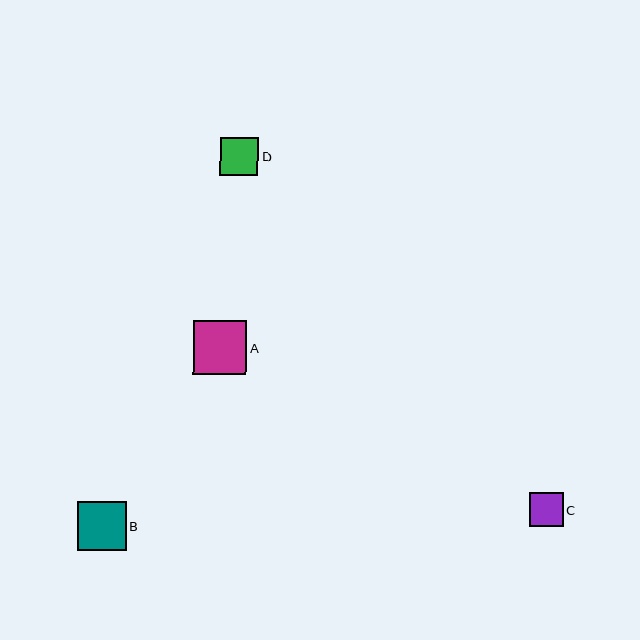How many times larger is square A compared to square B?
Square A is approximately 1.1 times the size of square B.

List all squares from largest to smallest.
From largest to smallest: A, B, D, C.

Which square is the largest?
Square A is the largest with a size of approximately 54 pixels.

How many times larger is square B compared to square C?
Square B is approximately 1.4 times the size of square C.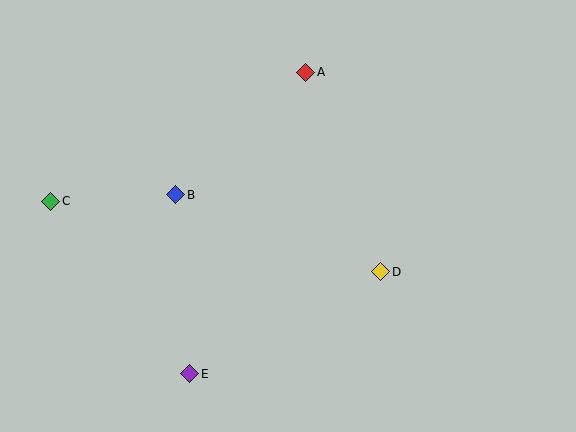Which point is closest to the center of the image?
Point D at (381, 272) is closest to the center.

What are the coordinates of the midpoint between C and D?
The midpoint between C and D is at (216, 237).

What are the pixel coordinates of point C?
Point C is at (51, 201).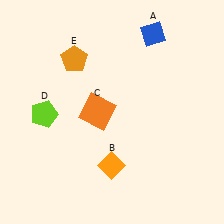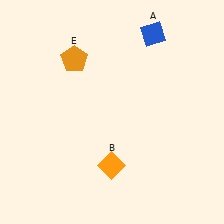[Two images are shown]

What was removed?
The orange square (C), the lime pentagon (D) were removed in Image 2.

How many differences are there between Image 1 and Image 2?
There are 2 differences between the two images.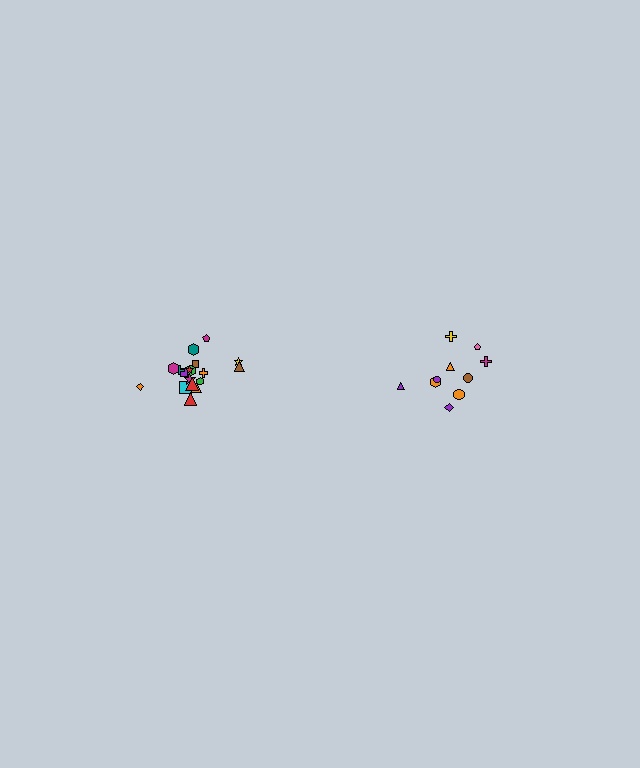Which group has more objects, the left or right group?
The left group.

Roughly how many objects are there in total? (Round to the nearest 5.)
Roughly 30 objects in total.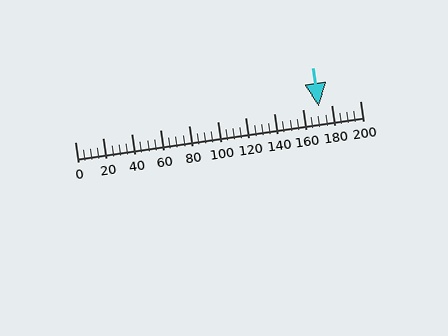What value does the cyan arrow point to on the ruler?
The cyan arrow points to approximately 171.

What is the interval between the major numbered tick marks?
The major tick marks are spaced 20 units apart.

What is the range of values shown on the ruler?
The ruler shows values from 0 to 200.